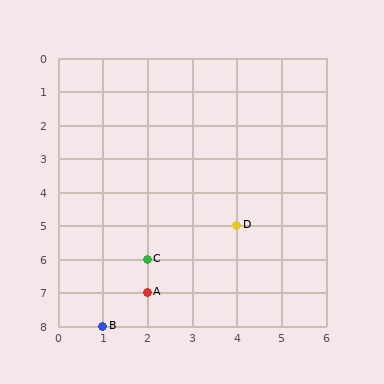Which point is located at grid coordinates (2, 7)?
Point A is at (2, 7).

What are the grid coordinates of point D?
Point D is at grid coordinates (4, 5).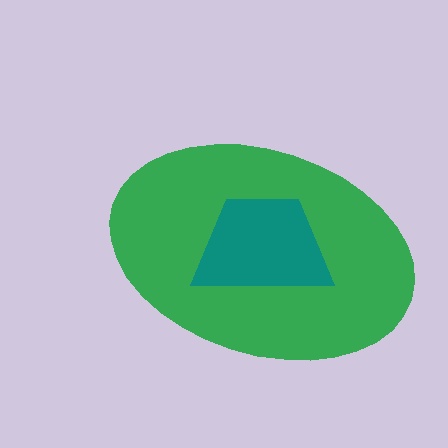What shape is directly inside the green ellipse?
The teal trapezoid.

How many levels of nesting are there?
2.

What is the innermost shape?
The teal trapezoid.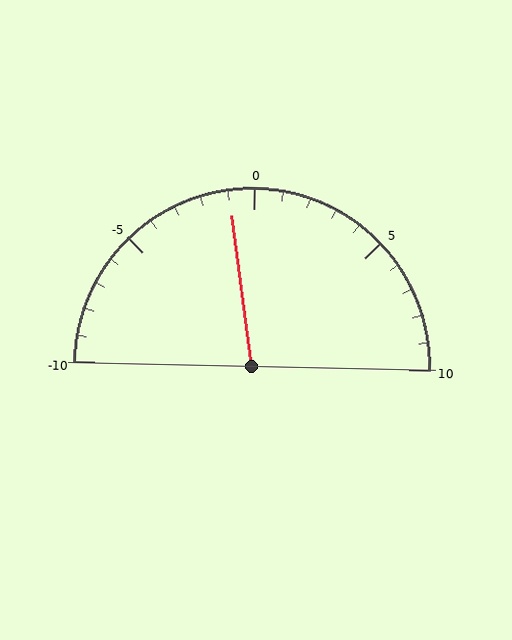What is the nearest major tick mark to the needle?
The nearest major tick mark is 0.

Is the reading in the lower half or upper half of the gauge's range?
The reading is in the lower half of the range (-10 to 10).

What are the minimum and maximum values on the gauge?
The gauge ranges from -10 to 10.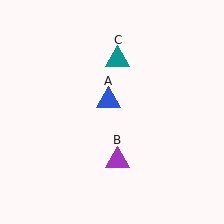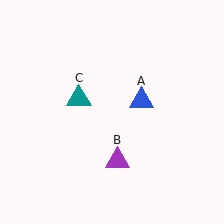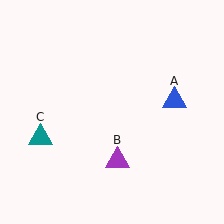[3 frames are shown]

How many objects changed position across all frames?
2 objects changed position: blue triangle (object A), teal triangle (object C).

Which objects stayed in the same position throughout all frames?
Purple triangle (object B) remained stationary.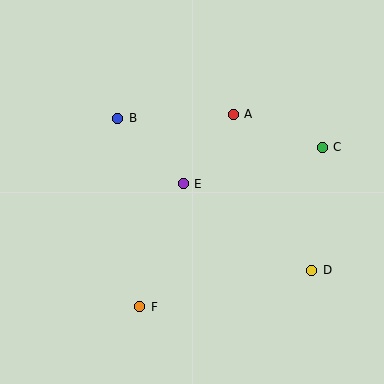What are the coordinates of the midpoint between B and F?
The midpoint between B and F is at (129, 213).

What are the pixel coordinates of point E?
Point E is at (183, 184).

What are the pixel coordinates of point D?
Point D is at (312, 270).